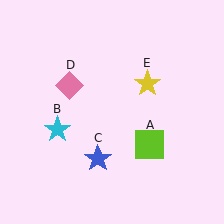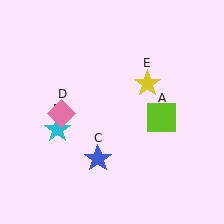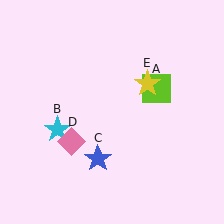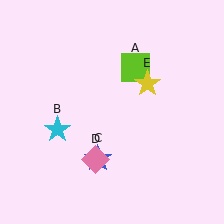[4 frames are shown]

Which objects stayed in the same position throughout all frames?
Cyan star (object B) and blue star (object C) and yellow star (object E) remained stationary.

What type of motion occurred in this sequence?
The lime square (object A), pink diamond (object D) rotated counterclockwise around the center of the scene.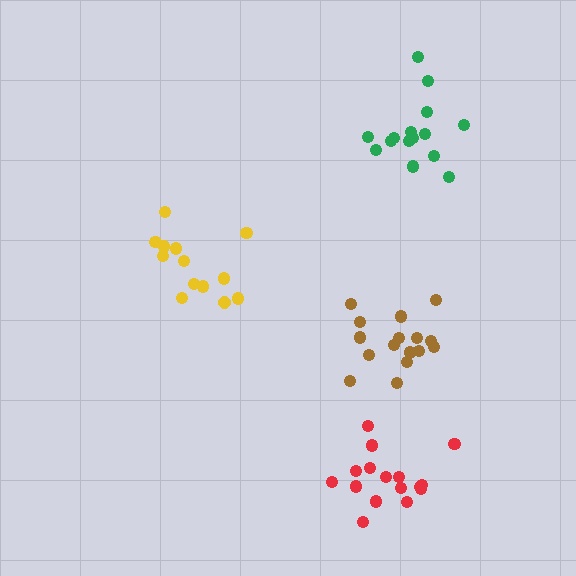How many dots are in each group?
Group 1: 15 dots, Group 2: 13 dots, Group 3: 16 dots, Group 4: 16 dots (60 total).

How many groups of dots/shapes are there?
There are 4 groups.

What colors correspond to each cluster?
The clusters are colored: green, yellow, brown, red.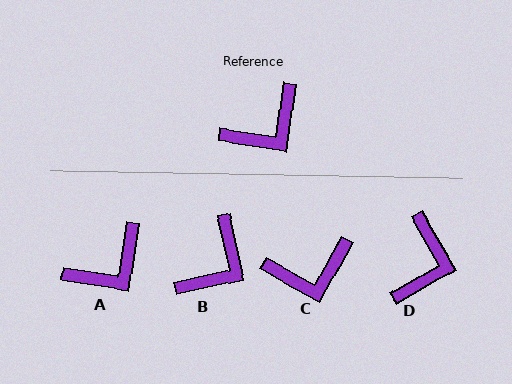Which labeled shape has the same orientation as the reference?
A.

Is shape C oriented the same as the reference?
No, it is off by about 20 degrees.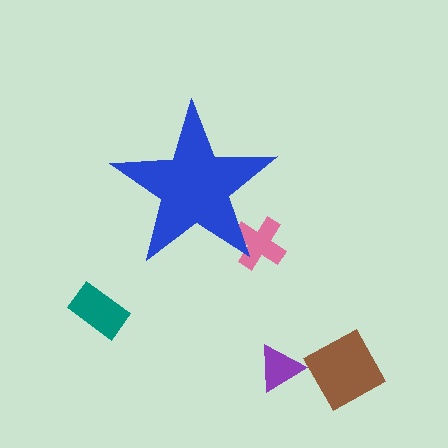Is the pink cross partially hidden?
Yes, the pink cross is partially hidden behind the blue star.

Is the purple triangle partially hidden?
No, the purple triangle is fully visible.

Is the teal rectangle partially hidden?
No, the teal rectangle is fully visible.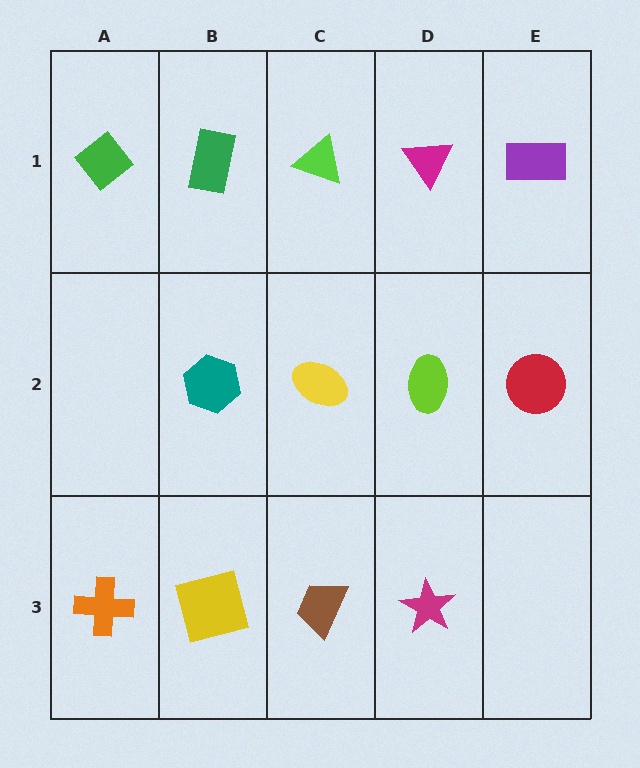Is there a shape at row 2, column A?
No, that cell is empty.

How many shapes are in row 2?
4 shapes.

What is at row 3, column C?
A brown trapezoid.